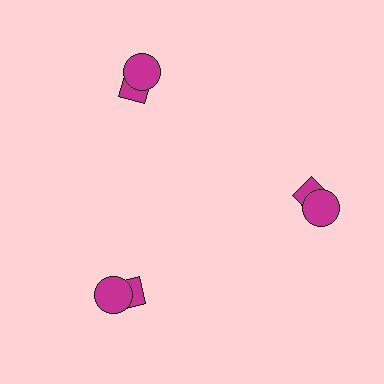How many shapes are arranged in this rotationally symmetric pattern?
There are 6 shapes, arranged in 3 groups of 2.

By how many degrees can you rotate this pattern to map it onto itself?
The pattern maps onto itself every 120 degrees of rotation.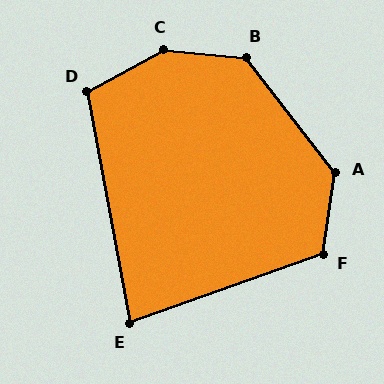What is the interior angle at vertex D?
Approximately 108 degrees (obtuse).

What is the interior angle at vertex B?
Approximately 133 degrees (obtuse).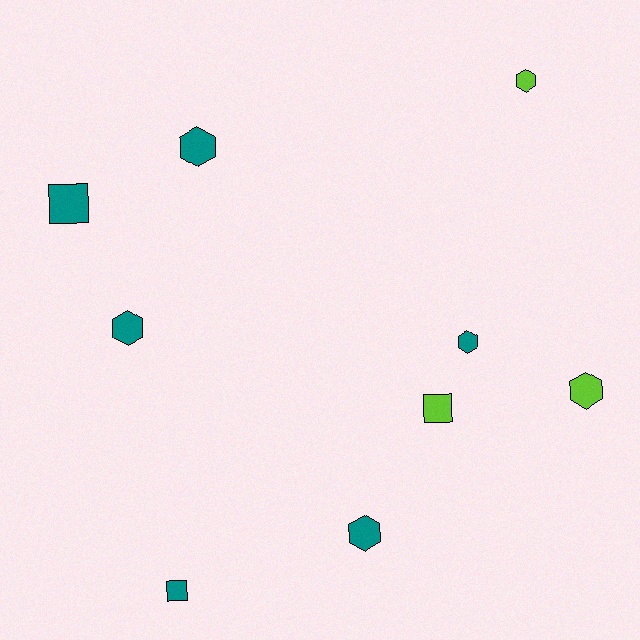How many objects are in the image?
There are 9 objects.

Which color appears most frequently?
Teal, with 6 objects.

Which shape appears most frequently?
Hexagon, with 6 objects.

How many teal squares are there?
There are 2 teal squares.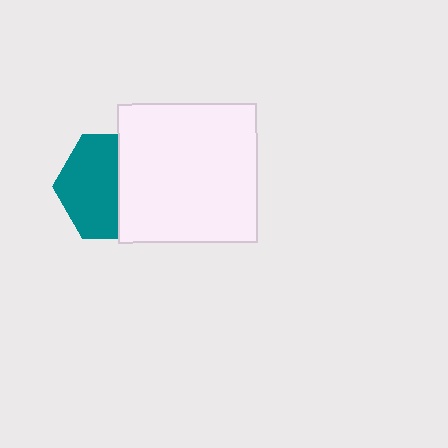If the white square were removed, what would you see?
You would see the complete teal hexagon.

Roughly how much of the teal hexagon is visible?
About half of it is visible (roughly 55%).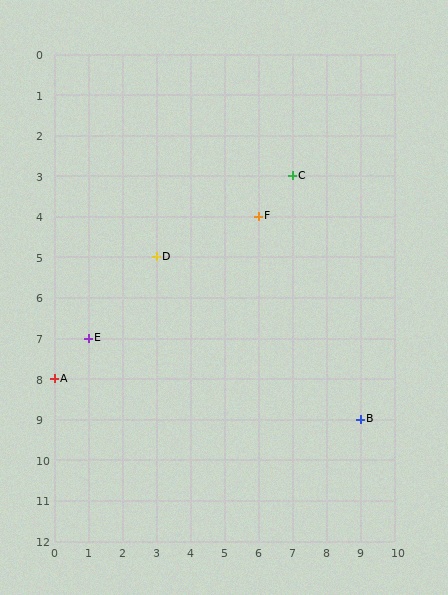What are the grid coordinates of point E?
Point E is at grid coordinates (1, 7).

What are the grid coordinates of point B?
Point B is at grid coordinates (9, 9).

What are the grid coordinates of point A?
Point A is at grid coordinates (0, 8).